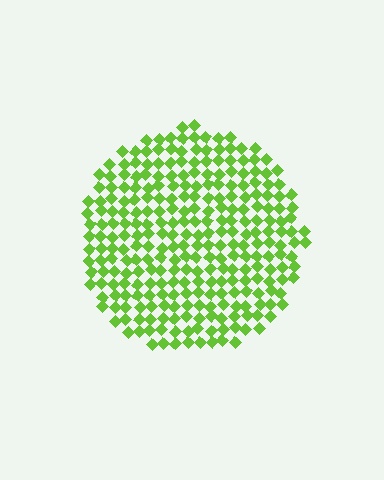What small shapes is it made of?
It is made of small diamonds.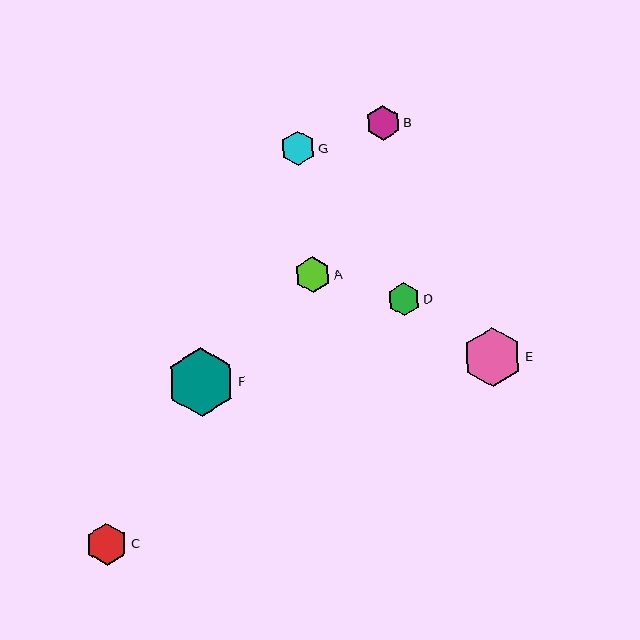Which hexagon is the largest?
Hexagon F is the largest with a size of approximately 68 pixels.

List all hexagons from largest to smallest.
From largest to smallest: F, E, C, A, G, B, D.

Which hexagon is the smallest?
Hexagon D is the smallest with a size of approximately 32 pixels.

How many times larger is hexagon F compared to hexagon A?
Hexagon F is approximately 1.9 times the size of hexagon A.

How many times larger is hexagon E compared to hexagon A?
Hexagon E is approximately 1.6 times the size of hexagon A.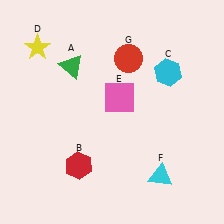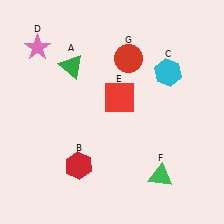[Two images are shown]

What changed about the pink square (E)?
In Image 1, E is pink. In Image 2, it changed to red.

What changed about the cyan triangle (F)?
In Image 1, F is cyan. In Image 2, it changed to green.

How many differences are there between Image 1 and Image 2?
There are 3 differences between the two images.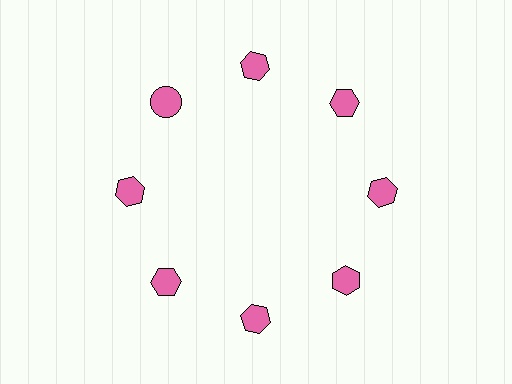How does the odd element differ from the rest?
It has a different shape: circle instead of hexagon.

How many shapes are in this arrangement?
There are 8 shapes arranged in a ring pattern.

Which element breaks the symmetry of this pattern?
The pink circle at roughly the 10 o'clock position breaks the symmetry. All other shapes are pink hexagons.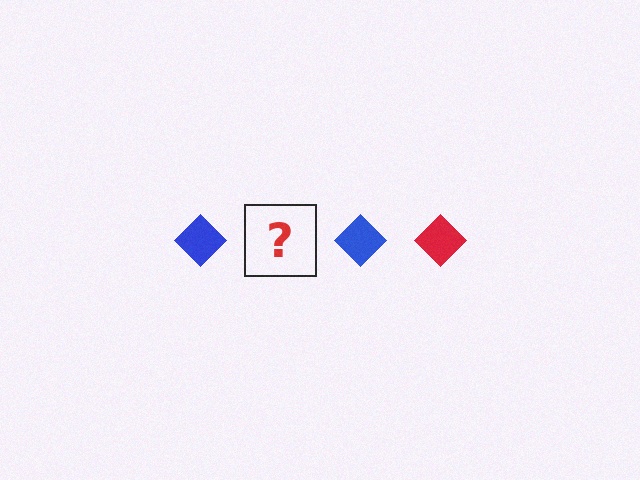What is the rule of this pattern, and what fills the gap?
The rule is that the pattern cycles through blue, red diamonds. The gap should be filled with a red diamond.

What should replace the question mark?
The question mark should be replaced with a red diamond.